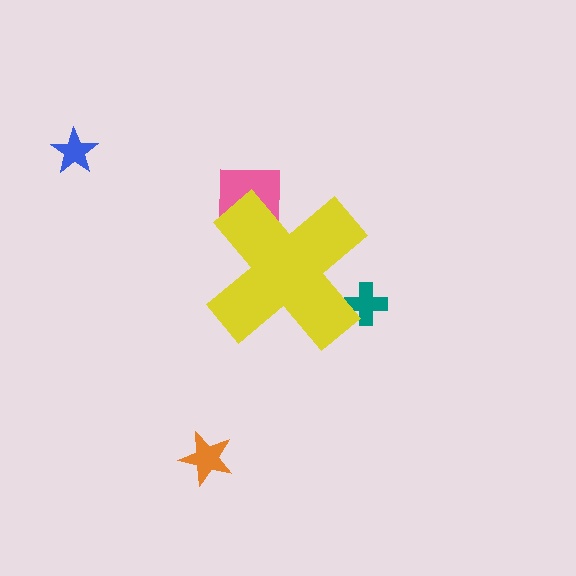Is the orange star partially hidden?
No, the orange star is fully visible.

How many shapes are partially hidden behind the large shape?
2 shapes are partially hidden.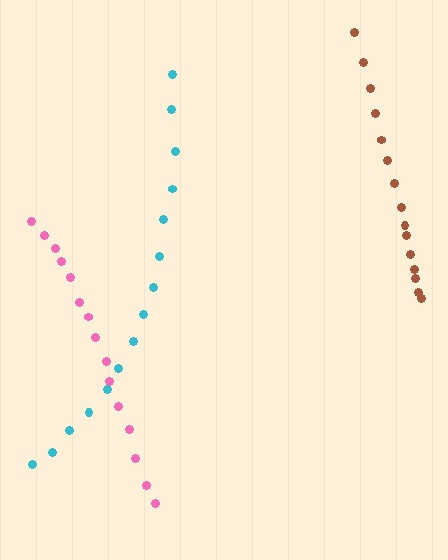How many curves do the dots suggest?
There are 3 distinct paths.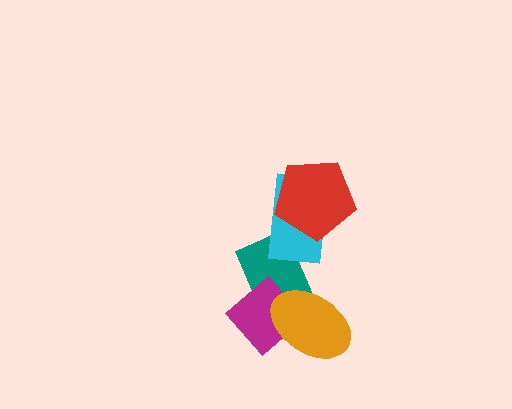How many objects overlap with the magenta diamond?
2 objects overlap with the magenta diamond.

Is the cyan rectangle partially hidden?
Yes, it is partially covered by another shape.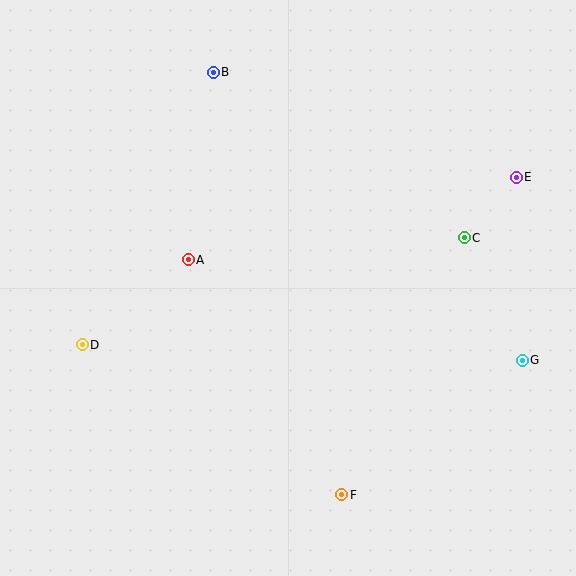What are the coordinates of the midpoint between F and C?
The midpoint between F and C is at (403, 366).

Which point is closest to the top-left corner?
Point B is closest to the top-left corner.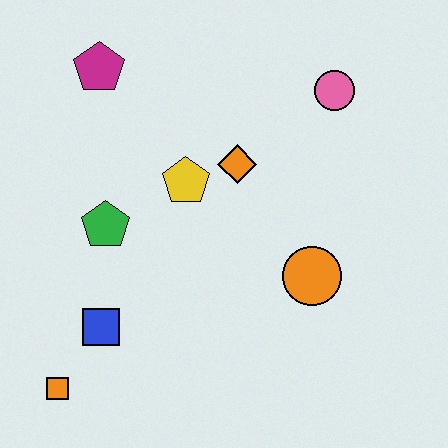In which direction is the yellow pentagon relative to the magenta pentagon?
The yellow pentagon is below the magenta pentagon.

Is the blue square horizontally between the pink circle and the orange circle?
No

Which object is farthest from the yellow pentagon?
The orange square is farthest from the yellow pentagon.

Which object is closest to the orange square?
The blue square is closest to the orange square.